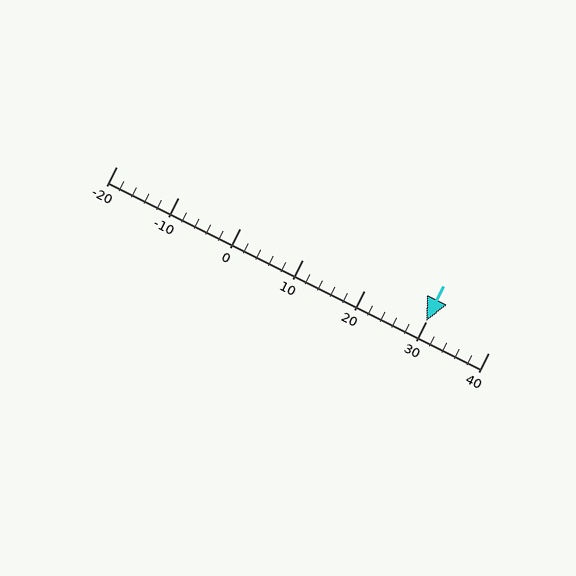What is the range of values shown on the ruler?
The ruler shows values from -20 to 40.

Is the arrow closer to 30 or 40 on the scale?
The arrow is closer to 30.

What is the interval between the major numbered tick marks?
The major tick marks are spaced 10 units apart.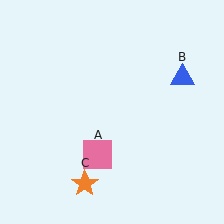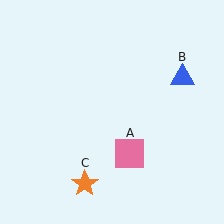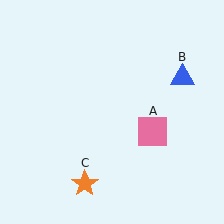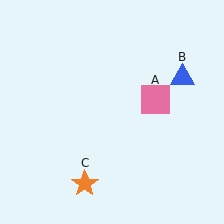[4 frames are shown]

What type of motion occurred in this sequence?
The pink square (object A) rotated counterclockwise around the center of the scene.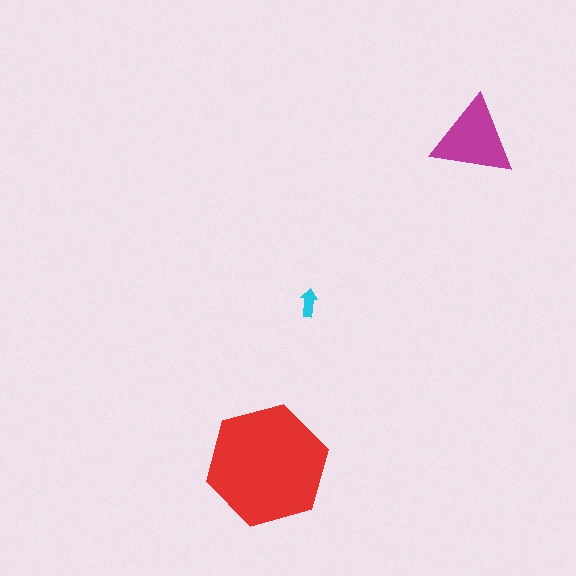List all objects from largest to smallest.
The red hexagon, the magenta triangle, the cyan arrow.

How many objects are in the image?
There are 3 objects in the image.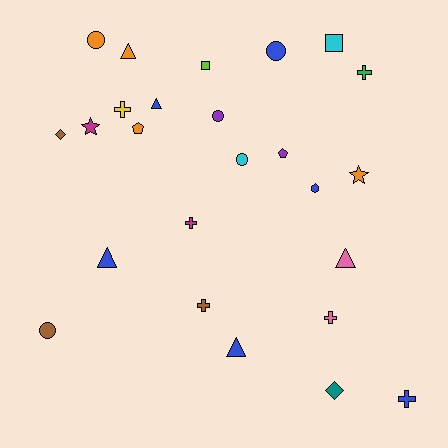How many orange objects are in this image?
There are 4 orange objects.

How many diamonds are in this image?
There are 2 diamonds.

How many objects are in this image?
There are 25 objects.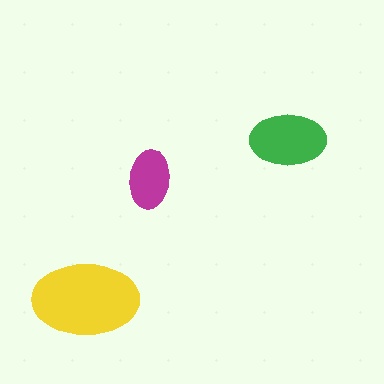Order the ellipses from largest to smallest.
the yellow one, the green one, the magenta one.